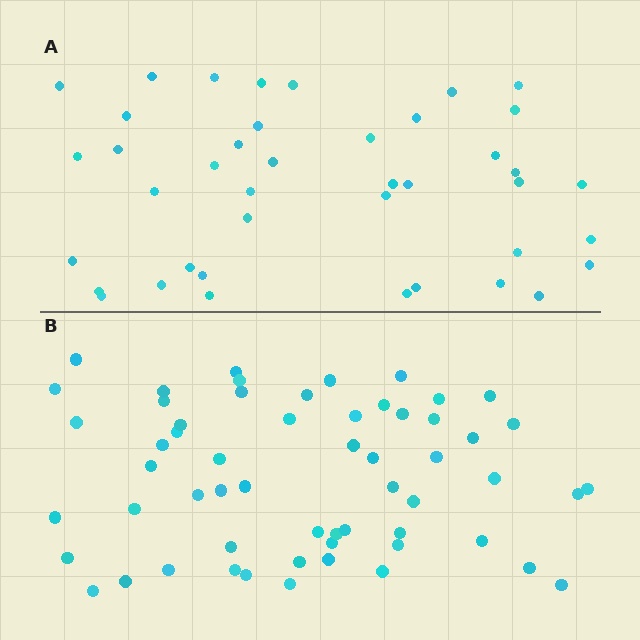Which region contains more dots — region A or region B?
Region B (the bottom region) has more dots.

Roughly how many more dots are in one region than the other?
Region B has approximately 15 more dots than region A.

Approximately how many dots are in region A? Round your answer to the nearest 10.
About 40 dots. (The exact count is 41, which rounds to 40.)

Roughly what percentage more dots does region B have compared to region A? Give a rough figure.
About 40% more.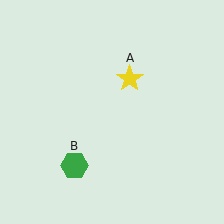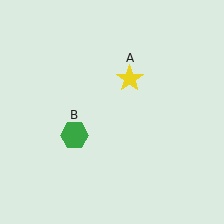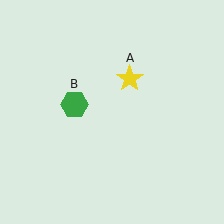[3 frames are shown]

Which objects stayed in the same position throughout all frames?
Yellow star (object A) remained stationary.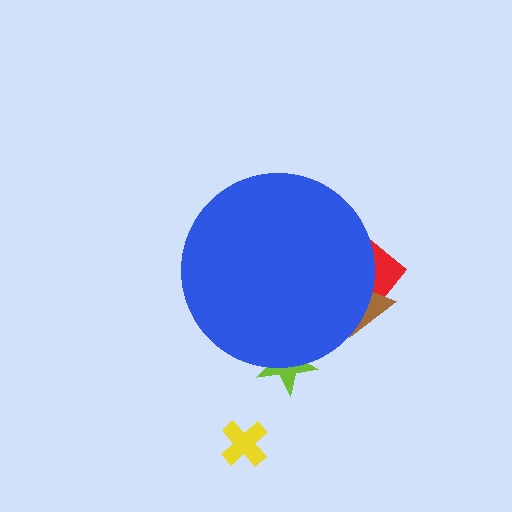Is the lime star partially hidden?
Yes, the lime star is partially hidden behind the blue circle.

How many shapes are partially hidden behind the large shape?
3 shapes are partially hidden.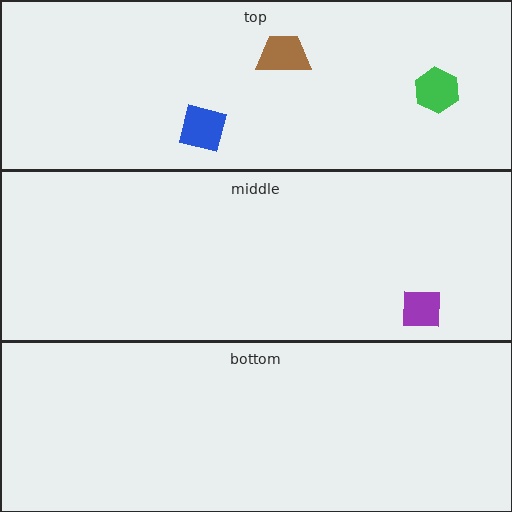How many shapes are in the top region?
3.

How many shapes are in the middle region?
1.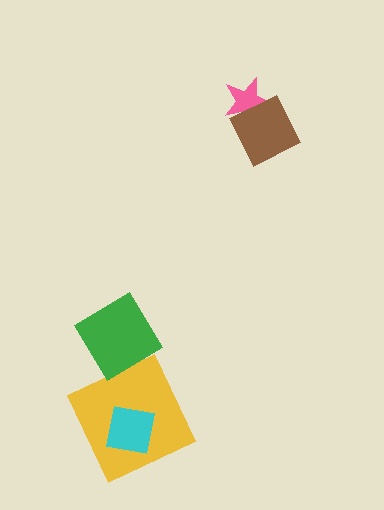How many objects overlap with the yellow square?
2 objects overlap with the yellow square.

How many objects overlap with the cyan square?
1 object overlaps with the cyan square.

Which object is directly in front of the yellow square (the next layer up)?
The green diamond is directly in front of the yellow square.